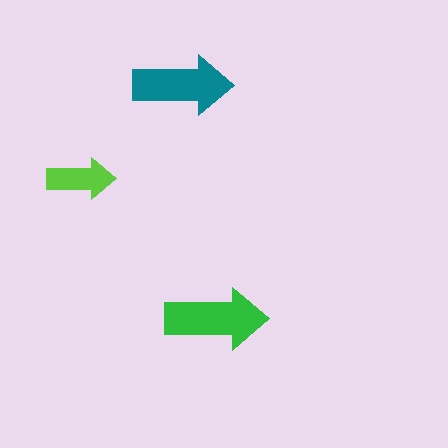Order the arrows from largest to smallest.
the green one, the teal one, the lime one.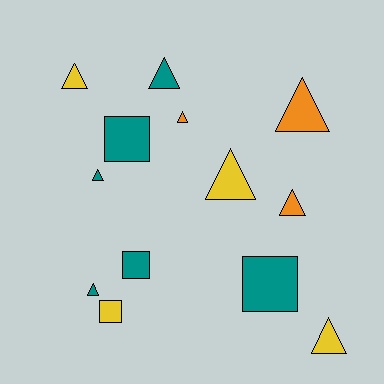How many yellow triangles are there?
There are 3 yellow triangles.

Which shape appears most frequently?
Triangle, with 9 objects.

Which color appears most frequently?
Teal, with 6 objects.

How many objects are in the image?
There are 13 objects.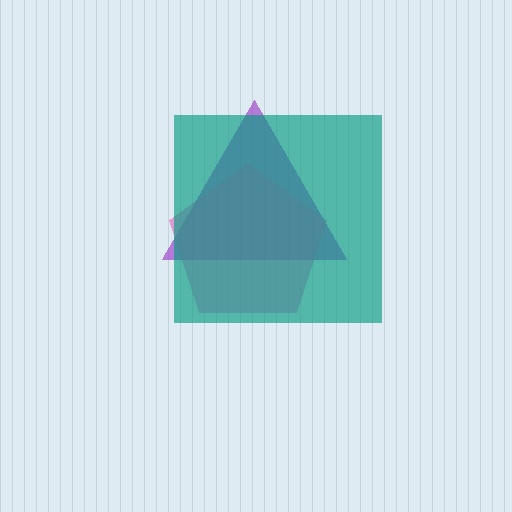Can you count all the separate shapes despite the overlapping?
Yes, there are 3 separate shapes.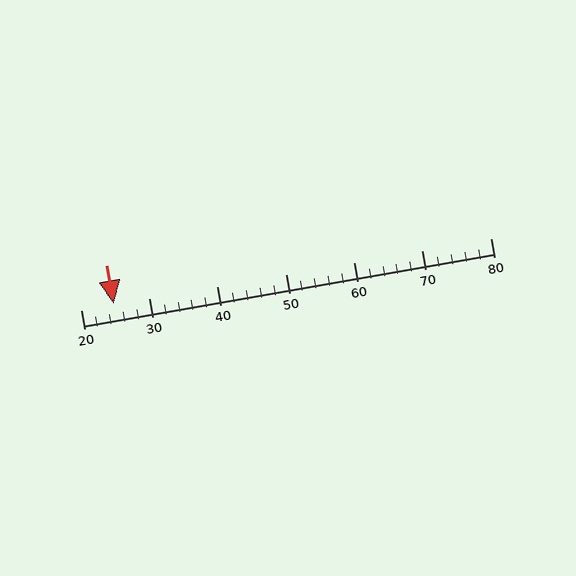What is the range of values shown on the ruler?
The ruler shows values from 20 to 80.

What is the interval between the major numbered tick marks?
The major tick marks are spaced 10 units apart.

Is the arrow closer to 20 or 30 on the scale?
The arrow is closer to 20.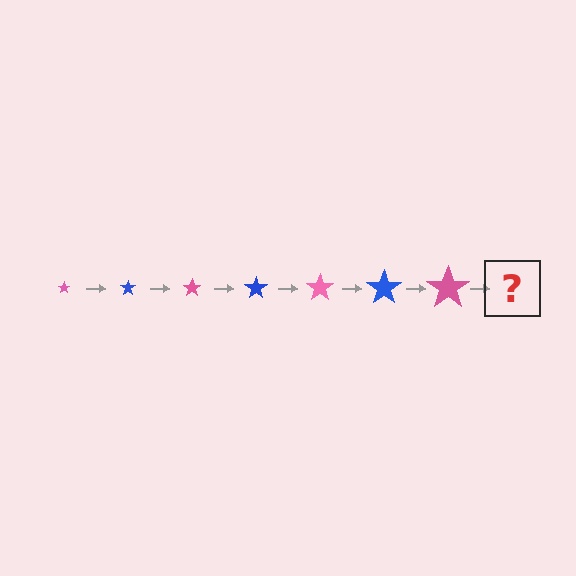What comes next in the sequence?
The next element should be a blue star, larger than the previous one.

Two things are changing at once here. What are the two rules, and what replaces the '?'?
The two rules are that the star grows larger each step and the color cycles through pink and blue. The '?' should be a blue star, larger than the previous one.